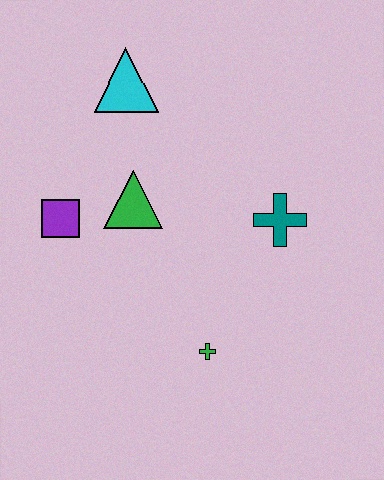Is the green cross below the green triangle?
Yes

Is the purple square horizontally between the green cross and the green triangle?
No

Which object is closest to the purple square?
The green triangle is closest to the purple square.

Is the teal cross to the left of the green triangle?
No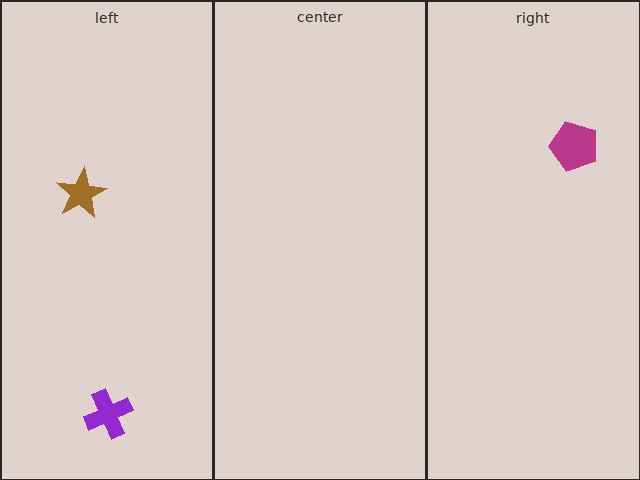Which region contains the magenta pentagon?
The right region.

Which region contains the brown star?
The left region.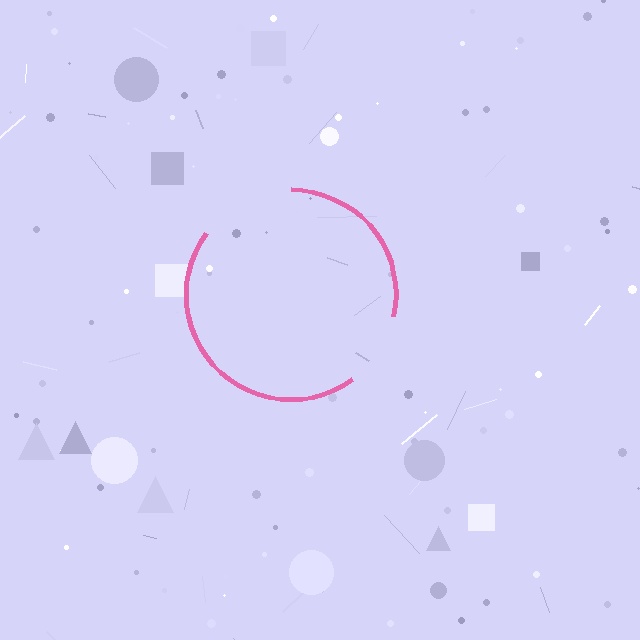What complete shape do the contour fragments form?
The contour fragments form a circle.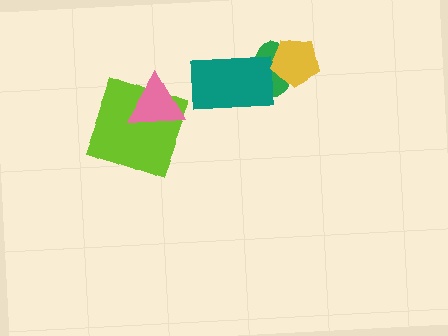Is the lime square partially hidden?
Yes, it is partially covered by another shape.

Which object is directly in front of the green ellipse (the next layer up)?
The teal rectangle is directly in front of the green ellipse.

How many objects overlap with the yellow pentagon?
1 object overlaps with the yellow pentagon.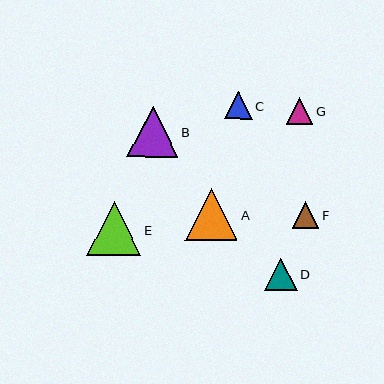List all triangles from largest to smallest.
From largest to smallest: E, A, B, D, C, G, F.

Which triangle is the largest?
Triangle E is the largest with a size of approximately 54 pixels.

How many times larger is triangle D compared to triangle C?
Triangle D is approximately 1.2 times the size of triangle C.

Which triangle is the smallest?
Triangle F is the smallest with a size of approximately 26 pixels.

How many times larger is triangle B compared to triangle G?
Triangle B is approximately 1.9 times the size of triangle G.